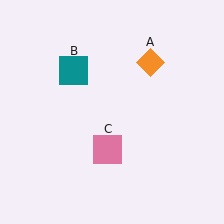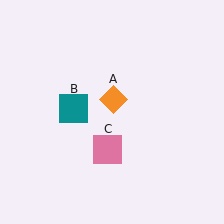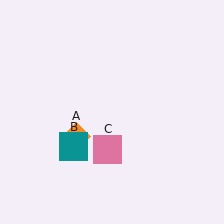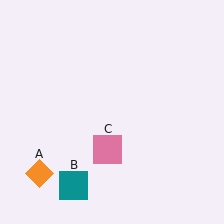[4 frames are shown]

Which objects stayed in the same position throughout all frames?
Pink square (object C) remained stationary.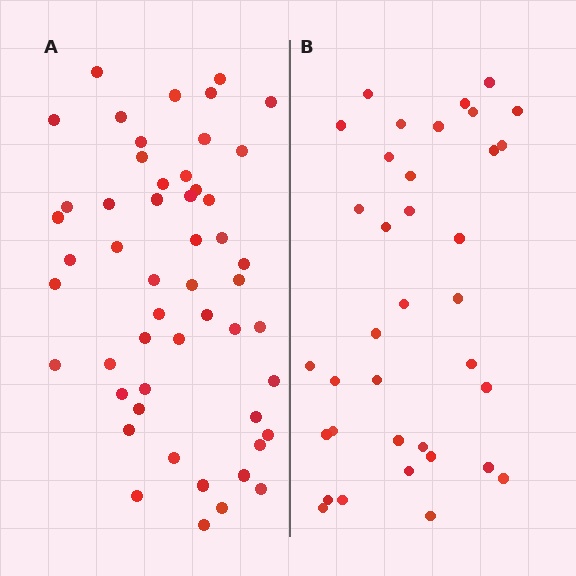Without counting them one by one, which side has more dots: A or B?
Region A (the left region) has more dots.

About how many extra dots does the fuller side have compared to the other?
Region A has approximately 15 more dots than region B.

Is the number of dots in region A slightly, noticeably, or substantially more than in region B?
Region A has noticeably more, but not dramatically so. The ratio is roughly 1.4 to 1.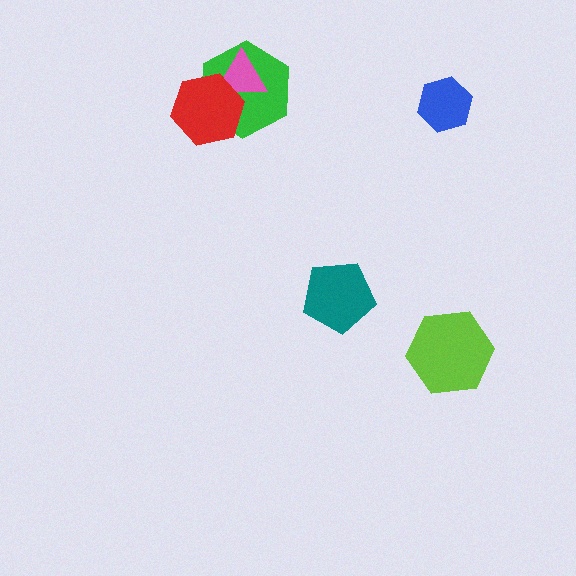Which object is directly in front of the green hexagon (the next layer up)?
The pink triangle is directly in front of the green hexagon.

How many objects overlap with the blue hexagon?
0 objects overlap with the blue hexagon.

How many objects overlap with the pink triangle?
2 objects overlap with the pink triangle.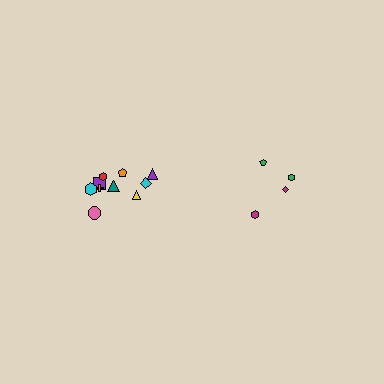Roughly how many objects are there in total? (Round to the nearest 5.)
Roughly 15 objects in total.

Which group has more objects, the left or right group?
The left group.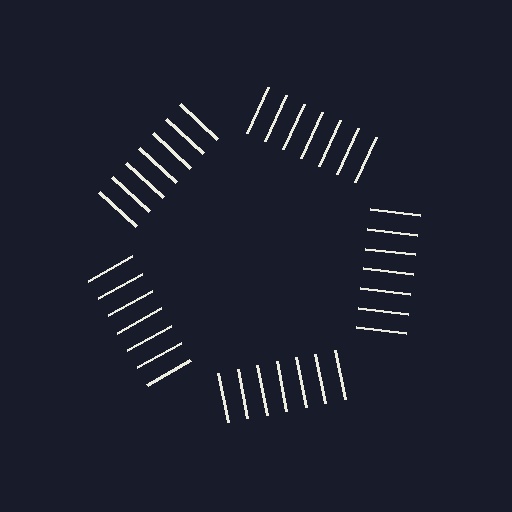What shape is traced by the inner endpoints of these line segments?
An illusory pentagon — the line segments terminate on its edges but no continuous stroke is drawn.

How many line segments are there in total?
35 — 7 along each of the 5 edges.